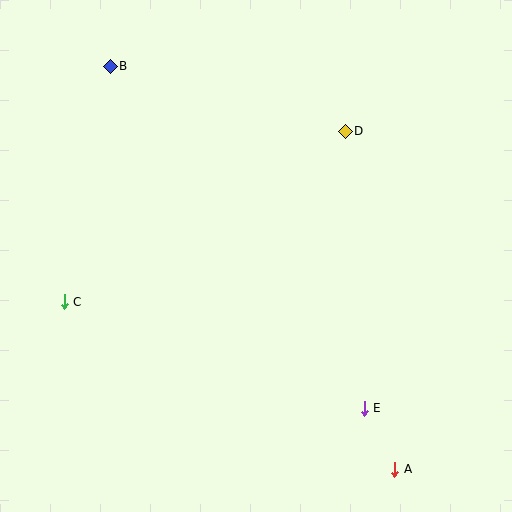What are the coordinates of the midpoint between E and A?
The midpoint between E and A is at (379, 439).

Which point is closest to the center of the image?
Point D at (345, 132) is closest to the center.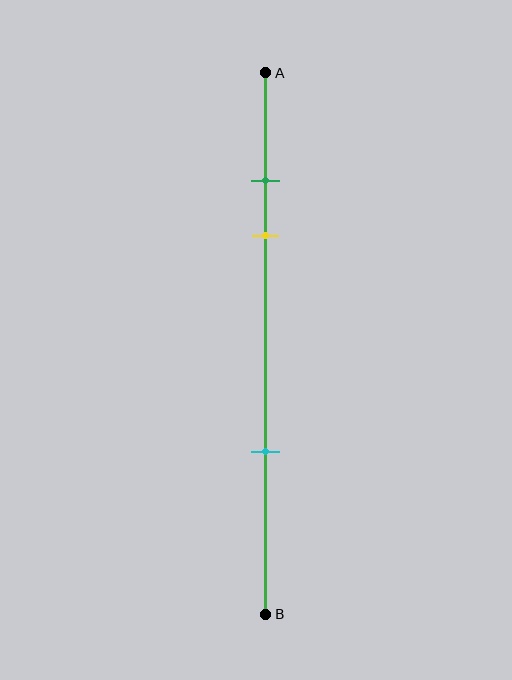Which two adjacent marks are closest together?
The green and yellow marks are the closest adjacent pair.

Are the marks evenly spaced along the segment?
No, the marks are not evenly spaced.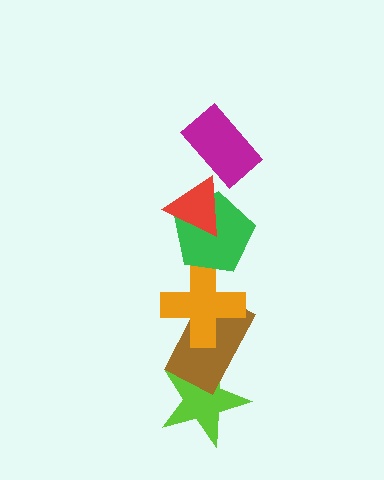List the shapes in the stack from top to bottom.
From top to bottom: the magenta rectangle, the red triangle, the green pentagon, the orange cross, the brown rectangle, the lime star.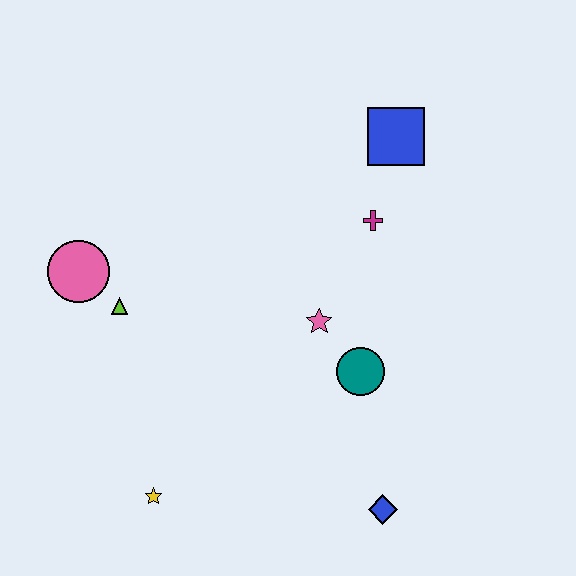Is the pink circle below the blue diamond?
No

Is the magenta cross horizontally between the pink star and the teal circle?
No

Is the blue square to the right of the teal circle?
Yes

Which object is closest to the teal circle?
The pink star is closest to the teal circle.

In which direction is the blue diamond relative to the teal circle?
The blue diamond is below the teal circle.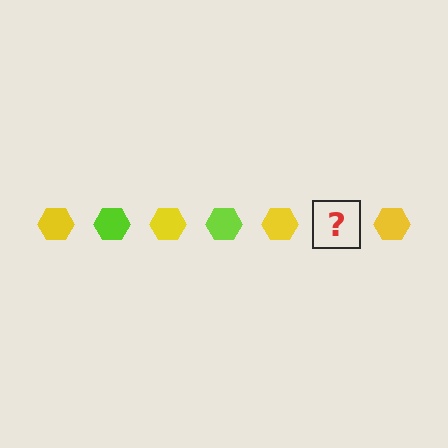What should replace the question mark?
The question mark should be replaced with a lime hexagon.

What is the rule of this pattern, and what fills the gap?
The rule is that the pattern cycles through yellow, lime hexagons. The gap should be filled with a lime hexagon.